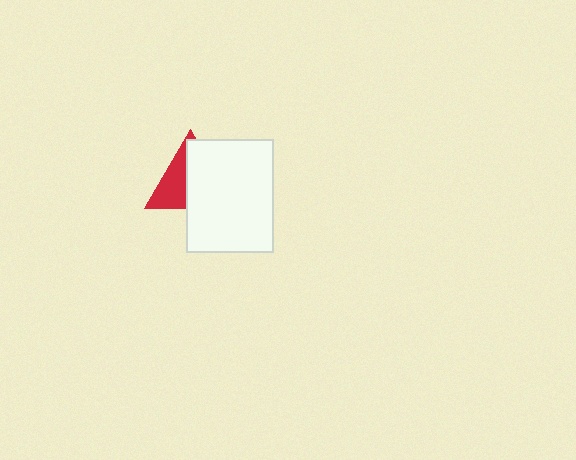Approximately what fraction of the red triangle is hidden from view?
Roughly 58% of the red triangle is hidden behind the white rectangle.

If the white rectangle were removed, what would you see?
You would see the complete red triangle.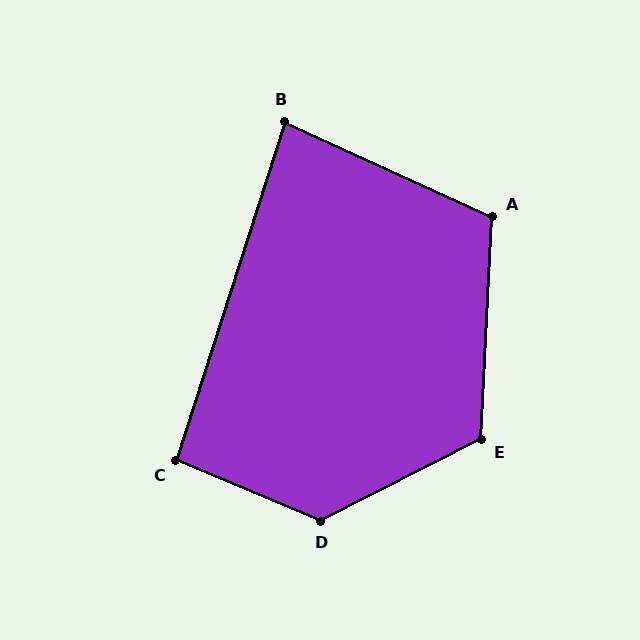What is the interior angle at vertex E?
Approximately 120 degrees (obtuse).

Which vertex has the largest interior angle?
D, at approximately 130 degrees.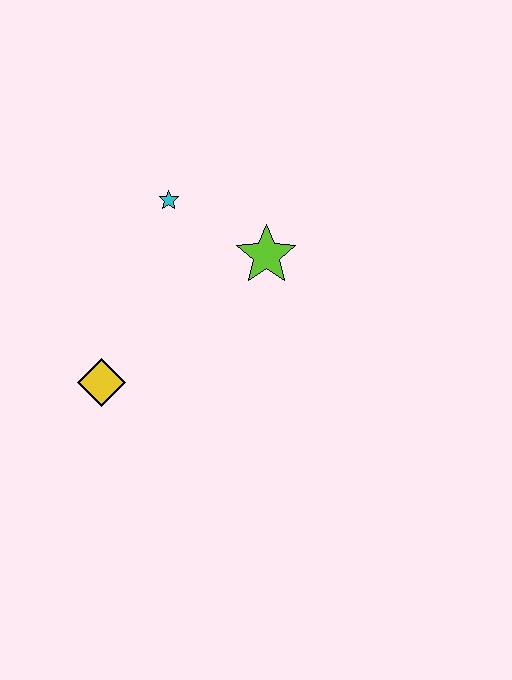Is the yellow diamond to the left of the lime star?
Yes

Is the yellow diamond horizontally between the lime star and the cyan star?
No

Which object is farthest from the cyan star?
The yellow diamond is farthest from the cyan star.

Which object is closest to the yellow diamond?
The cyan star is closest to the yellow diamond.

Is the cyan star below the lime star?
No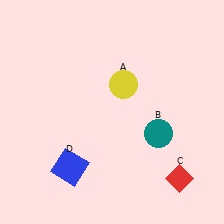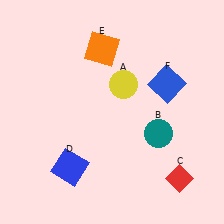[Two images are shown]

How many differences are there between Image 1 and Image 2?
There are 2 differences between the two images.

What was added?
An orange square (E), a blue square (F) were added in Image 2.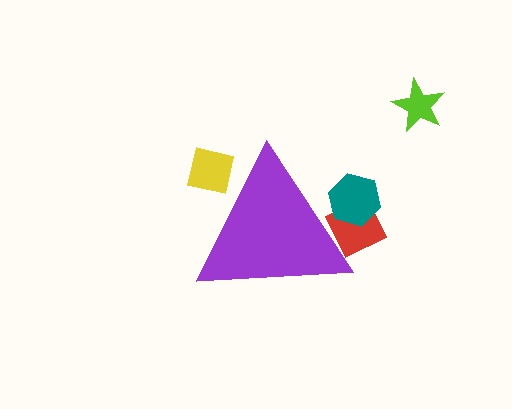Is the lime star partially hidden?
No, the lime star is fully visible.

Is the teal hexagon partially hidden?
Yes, the teal hexagon is partially hidden behind the purple triangle.